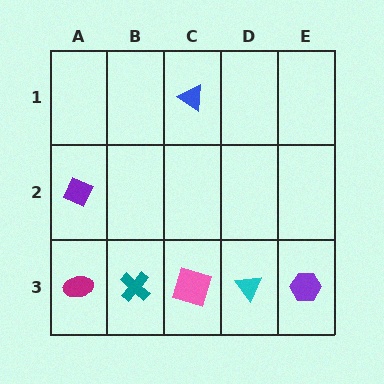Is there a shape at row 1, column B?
No, that cell is empty.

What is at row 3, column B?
A teal cross.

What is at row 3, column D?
A cyan triangle.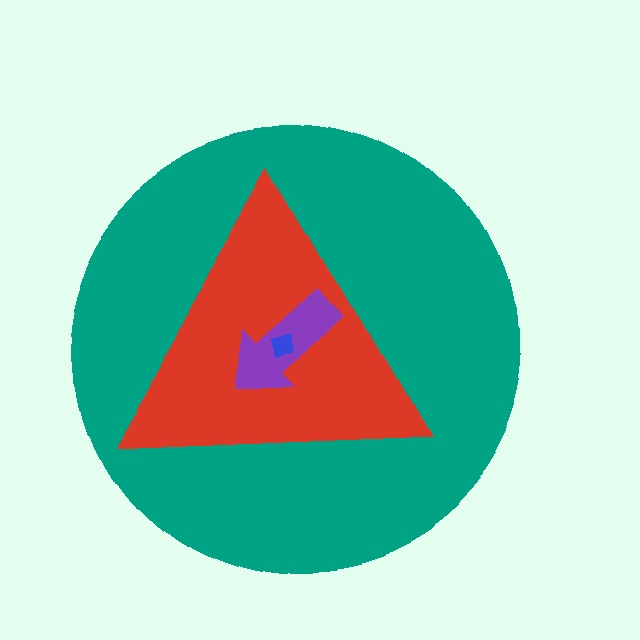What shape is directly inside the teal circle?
The red triangle.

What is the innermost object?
The blue square.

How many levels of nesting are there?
4.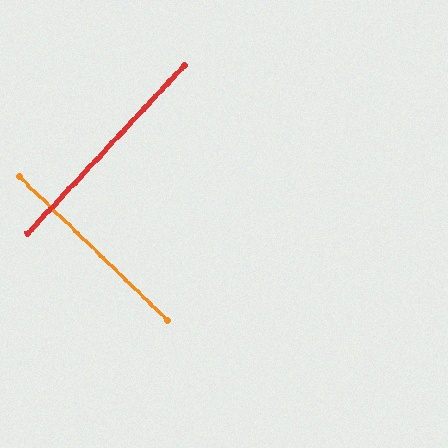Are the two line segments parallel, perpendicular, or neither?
Perpendicular — they meet at approximately 89°.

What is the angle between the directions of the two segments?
Approximately 89 degrees.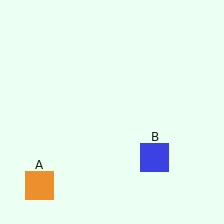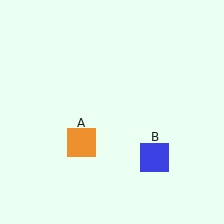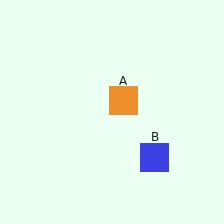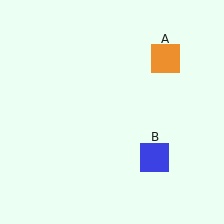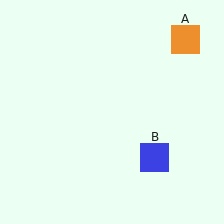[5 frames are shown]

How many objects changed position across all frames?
1 object changed position: orange square (object A).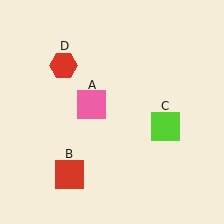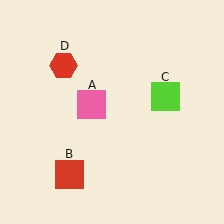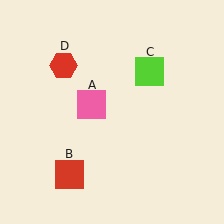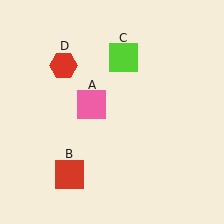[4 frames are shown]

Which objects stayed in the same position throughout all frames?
Pink square (object A) and red square (object B) and red hexagon (object D) remained stationary.